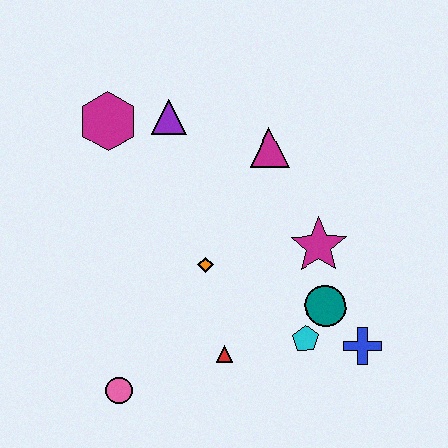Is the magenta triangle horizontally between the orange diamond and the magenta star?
Yes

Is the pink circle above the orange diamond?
No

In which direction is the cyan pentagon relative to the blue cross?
The cyan pentagon is to the left of the blue cross.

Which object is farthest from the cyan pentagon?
The magenta hexagon is farthest from the cyan pentagon.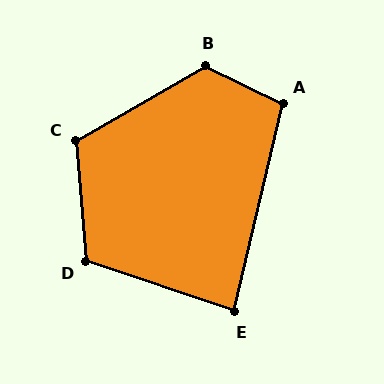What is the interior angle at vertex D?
Approximately 113 degrees (obtuse).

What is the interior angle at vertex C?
Approximately 115 degrees (obtuse).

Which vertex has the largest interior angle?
B, at approximately 124 degrees.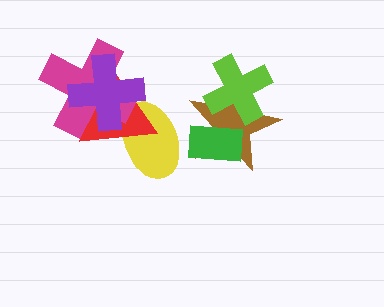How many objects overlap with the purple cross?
3 objects overlap with the purple cross.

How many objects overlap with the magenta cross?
2 objects overlap with the magenta cross.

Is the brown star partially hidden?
Yes, it is partially covered by another shape.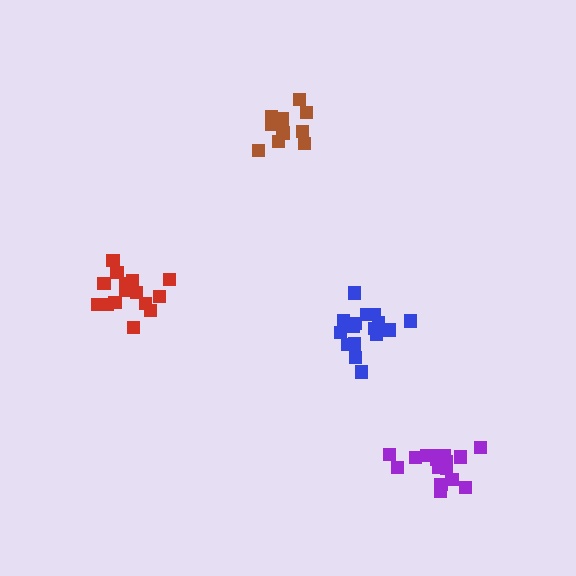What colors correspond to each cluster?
The clusters are colored: brown, red, blue, purple.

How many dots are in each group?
Group 1: 14 dots, Group 2: 16 dots, Group 3: 16 dots, Group 4: 17 dots (63 total).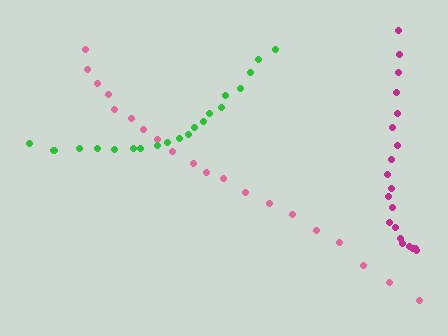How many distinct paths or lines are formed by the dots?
There are 3 distinct paths.